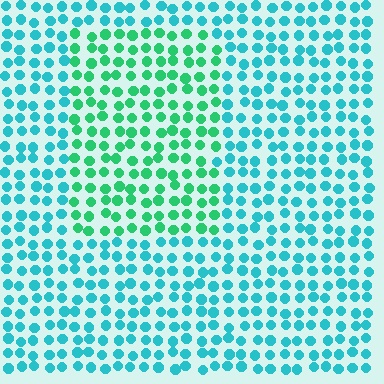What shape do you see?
I see a rectangle.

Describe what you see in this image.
The image is filled with small cyan elements in a uniform arrangement. A rectangle-shaped region is visible where the elements are tinted to a slightly different hue, forming a subtle color boundary.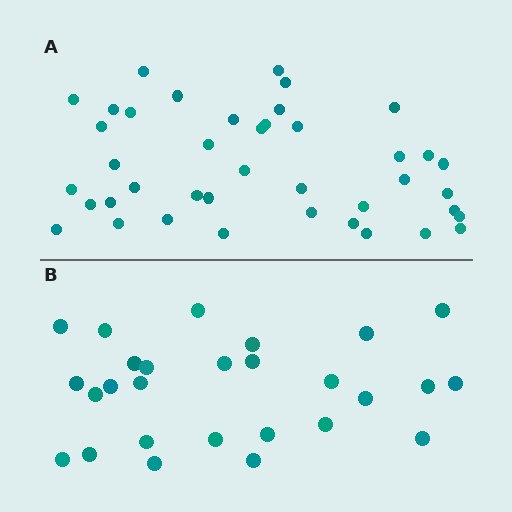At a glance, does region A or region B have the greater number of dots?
Region A (the top region) has more dots.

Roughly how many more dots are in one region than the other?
Region A has approximately 15 more dots than region B.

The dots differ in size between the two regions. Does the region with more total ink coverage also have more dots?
No. Region B has more total ink coverage because its dots are larger, but region A actually contains more individual dots. Total area can be misleading — the number of items is what matters here.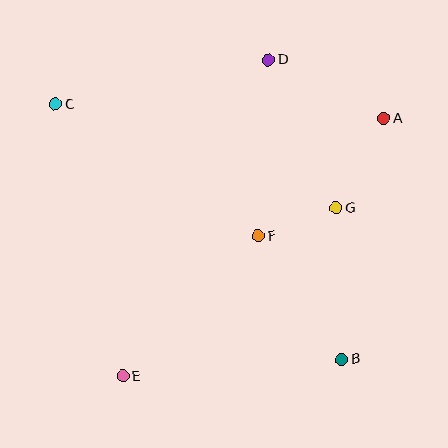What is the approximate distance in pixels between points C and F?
The distance between C and F is approximately 242 pixels.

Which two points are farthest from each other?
Points B and C are farthest from each other.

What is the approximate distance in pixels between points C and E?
The distance between C and E is approximately 280 pixels.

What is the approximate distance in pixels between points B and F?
The distance between B and F is approximately 149 pixels.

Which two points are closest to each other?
Points F and G are closest to each other.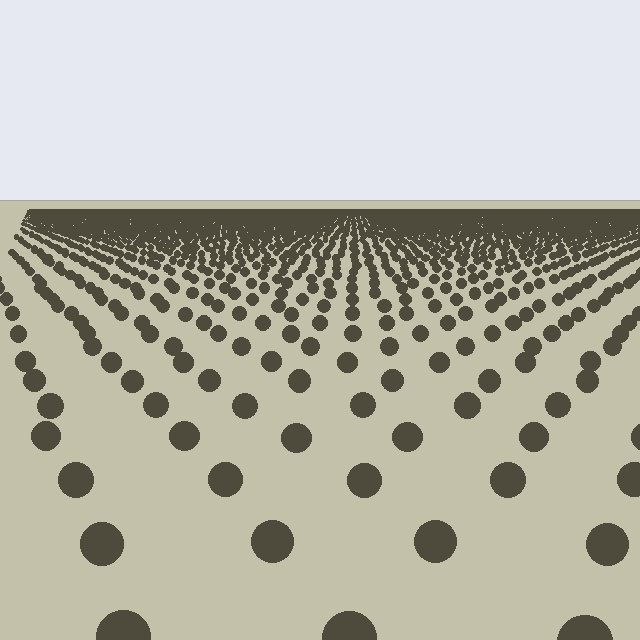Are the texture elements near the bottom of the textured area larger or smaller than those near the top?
Larger. Near the bottom, elements are closer to the viewer and appear at a bigger on-screen size.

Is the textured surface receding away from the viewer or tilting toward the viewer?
The surface is receding away from the viewer. Texture elements get smaller and denser toward the top.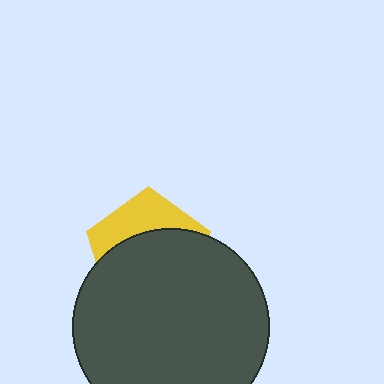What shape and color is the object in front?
The object in front is a dark gray circle.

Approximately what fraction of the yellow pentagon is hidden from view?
Roughly 66% of the yellow pentagon is hidden behind the dark gray circle.